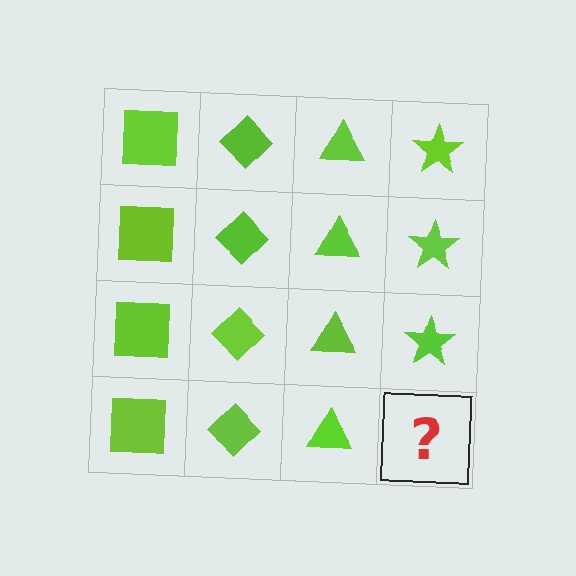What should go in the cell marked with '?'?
The missing cell should contain a lime star.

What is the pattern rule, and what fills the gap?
The rule is that each column has a consistent shape. The gap should be filled with a lime star.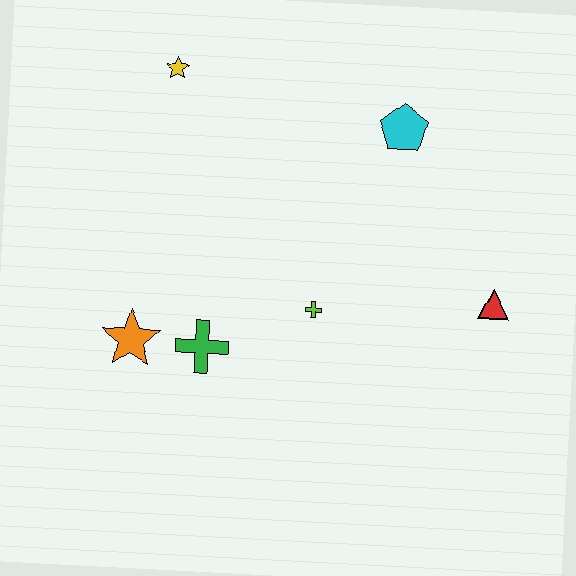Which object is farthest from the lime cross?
The yellow star is farthest from the lime cross.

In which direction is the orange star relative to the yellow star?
The orange star is below the yellow star.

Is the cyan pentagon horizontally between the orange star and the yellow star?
No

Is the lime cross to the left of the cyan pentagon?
Yes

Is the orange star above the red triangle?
No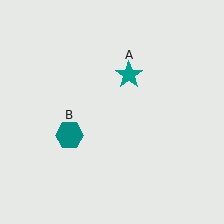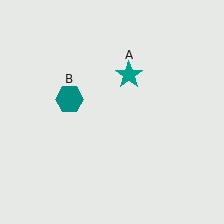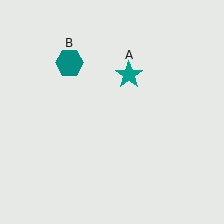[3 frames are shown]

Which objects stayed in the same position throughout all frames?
Teal star (object A) remained stationary.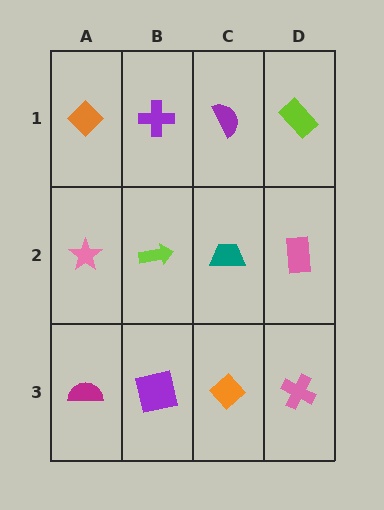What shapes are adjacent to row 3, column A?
A pink star (row 2, column A), a purple square (row 3, column B).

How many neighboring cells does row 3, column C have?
3.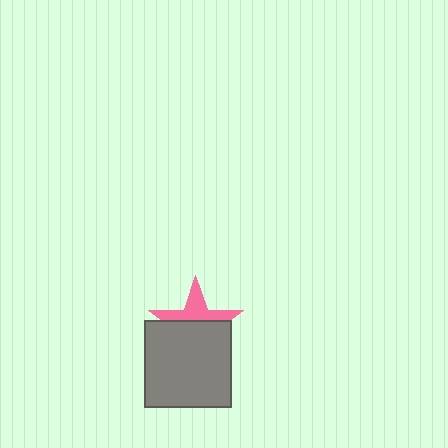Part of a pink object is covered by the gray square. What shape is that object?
It is a star.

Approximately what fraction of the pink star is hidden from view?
Roughly 59% of the pink star is hidden behind the gray square.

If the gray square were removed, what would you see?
You would see the complete pink star.